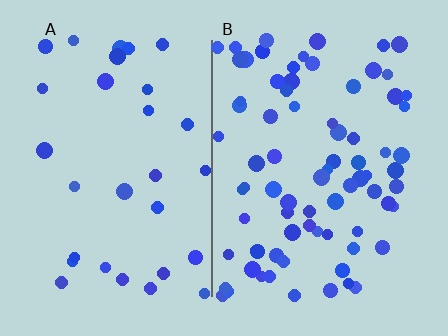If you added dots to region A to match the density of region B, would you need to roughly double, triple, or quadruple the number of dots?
Approximately triple.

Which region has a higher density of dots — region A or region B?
B (the right).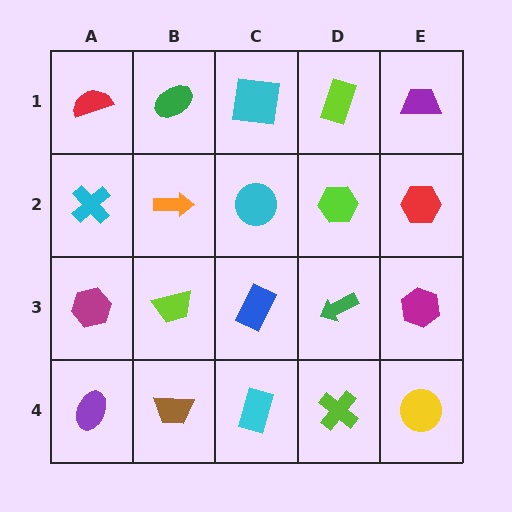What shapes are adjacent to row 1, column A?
A cyan cross (row 2, column A), a green ellipse (row 1, column B).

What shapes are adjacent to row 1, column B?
An orange arrow (row 2, column B), a red semicircle (row 1, column A), a cyan square (row 1, column C).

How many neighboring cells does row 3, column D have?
4.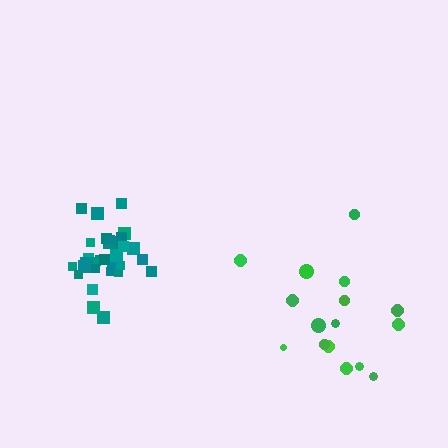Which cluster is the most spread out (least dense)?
Green.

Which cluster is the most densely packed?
Teal.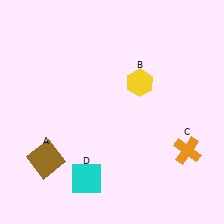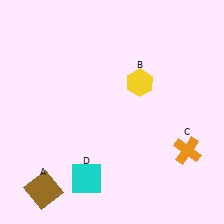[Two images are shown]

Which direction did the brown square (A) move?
The brown square (A) moved down.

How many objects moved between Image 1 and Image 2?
1 object moved between the two images.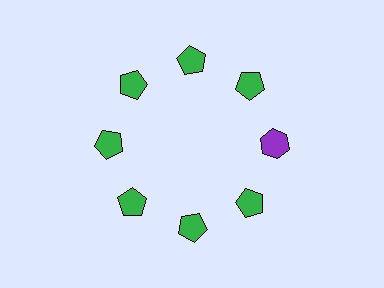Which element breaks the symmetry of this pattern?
The purple hexagon at roughly the 3 o'clock position breaks the symmetry. All other shapes are green pentagons.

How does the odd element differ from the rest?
It differs in both color (purple instead of green) and shape (hexagon instead of pentagon).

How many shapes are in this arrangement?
There are 8 shapes arranged in a ring pattern.